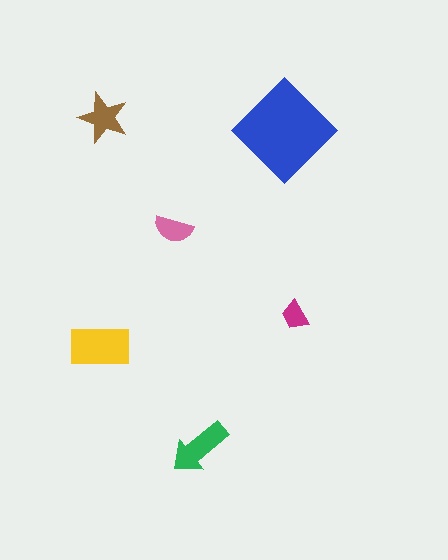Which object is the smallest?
The magenta trapezoid.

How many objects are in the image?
There are 6 objects in the image.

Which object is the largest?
The blue diamond.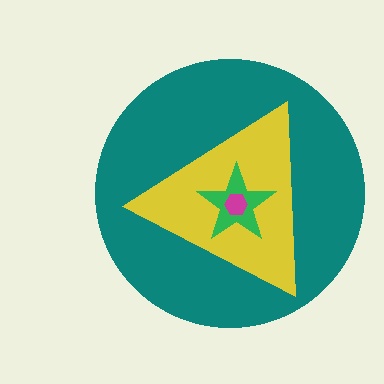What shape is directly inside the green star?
The magenta hexagon.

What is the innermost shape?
The magenta hexagon.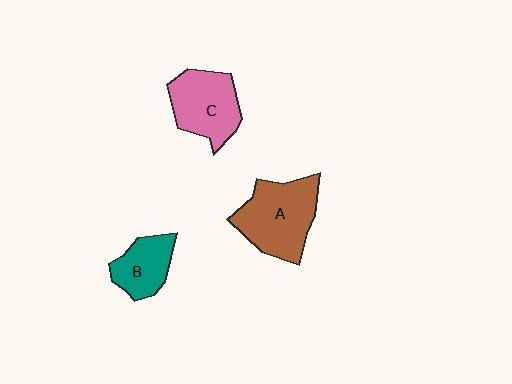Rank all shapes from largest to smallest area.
From largest to smallest: A (brown), C (pink), B (teal).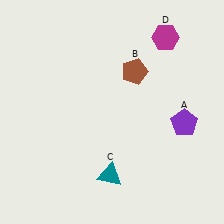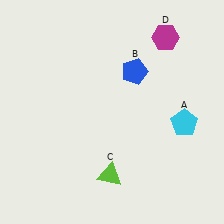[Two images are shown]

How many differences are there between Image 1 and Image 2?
There are 3 differences between the two images.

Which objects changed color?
A changed from purple to cyan. B changed from brown to blue. C changed from teal to lime.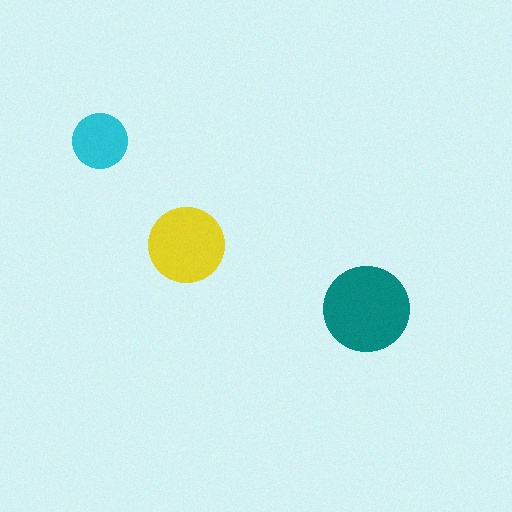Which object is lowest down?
The teal circle is bottommost.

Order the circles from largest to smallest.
the teal one, the yellow one, the cyan one.